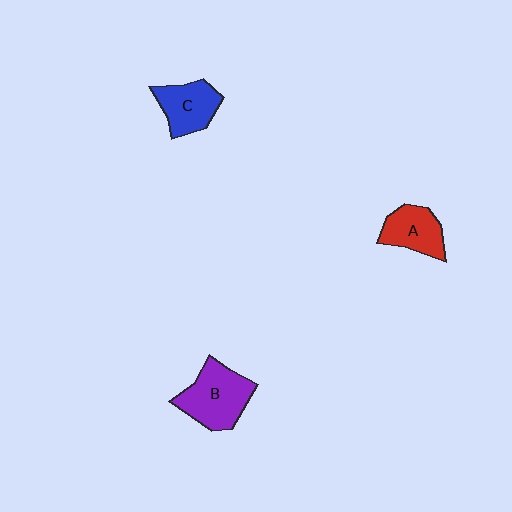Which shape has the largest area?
Shape B (purple).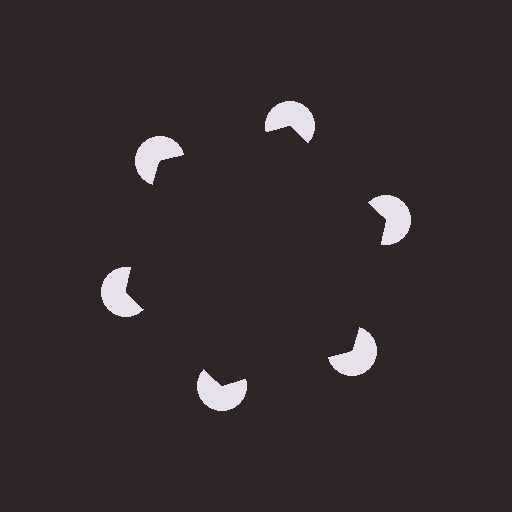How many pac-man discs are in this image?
There are 6 — one at each vertex of the illusory hexagon.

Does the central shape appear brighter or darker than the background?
It typically appears slightly darker than the background, even though no actual brightness change is drawn.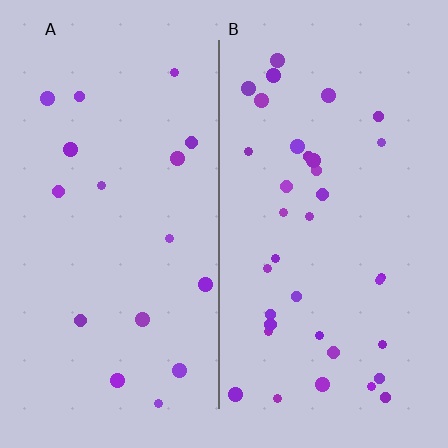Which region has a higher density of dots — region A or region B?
B (the right).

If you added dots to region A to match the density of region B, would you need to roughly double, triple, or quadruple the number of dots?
Approximately double.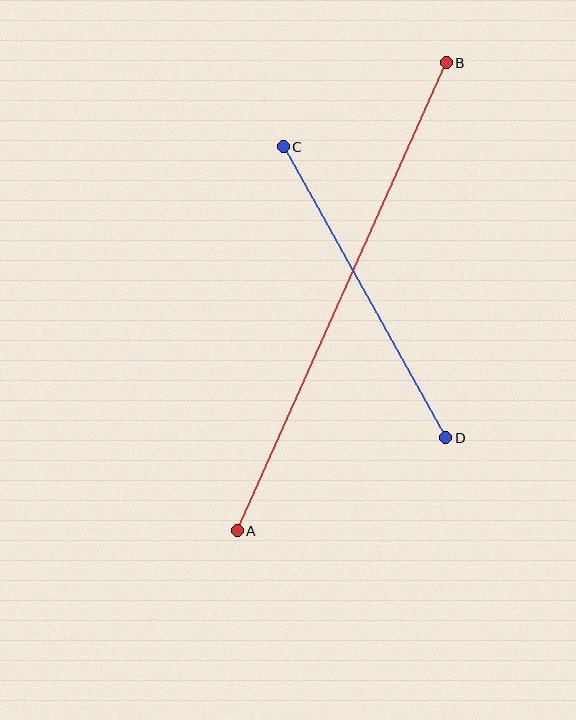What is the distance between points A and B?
The distance is approximately 513 pixels.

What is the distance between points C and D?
The distance is approximately 334 pixels.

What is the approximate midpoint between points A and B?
The midpoint is at approximately (342, 297) pixels.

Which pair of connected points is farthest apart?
Points A and B are farthest apart.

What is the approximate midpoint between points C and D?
The midpoint is at approximately (365, 292) pixels.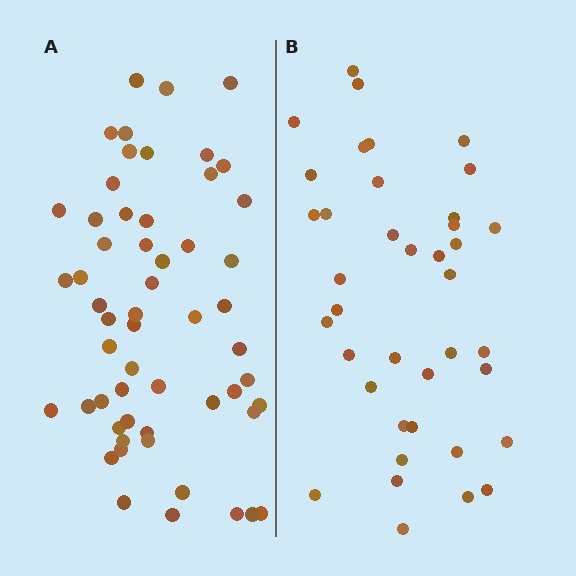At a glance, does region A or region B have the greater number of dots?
Region A (the left region) has more dots.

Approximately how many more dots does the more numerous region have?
Region A has approximately 15 more dots than region B.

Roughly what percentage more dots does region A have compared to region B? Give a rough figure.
About 45% more.